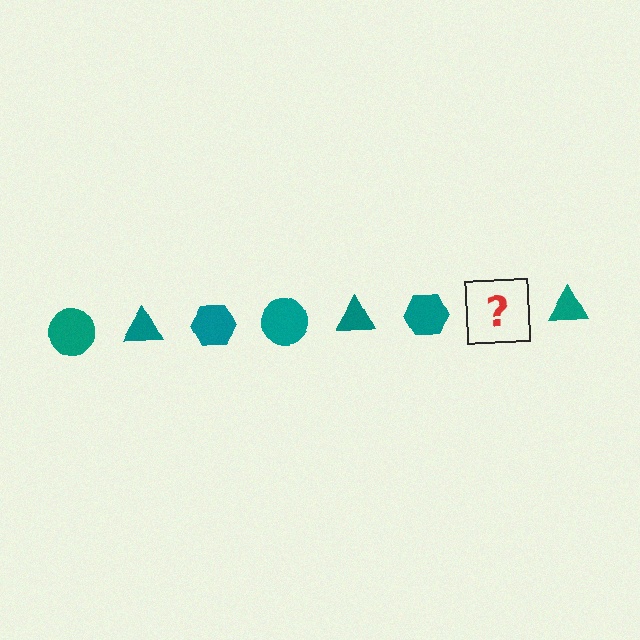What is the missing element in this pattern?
The missing element is a teal circle.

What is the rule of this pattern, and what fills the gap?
The rule is that the pattern cycles through circle, triangle, hexagon shapes in teal. The gap should be filled with a teal circle.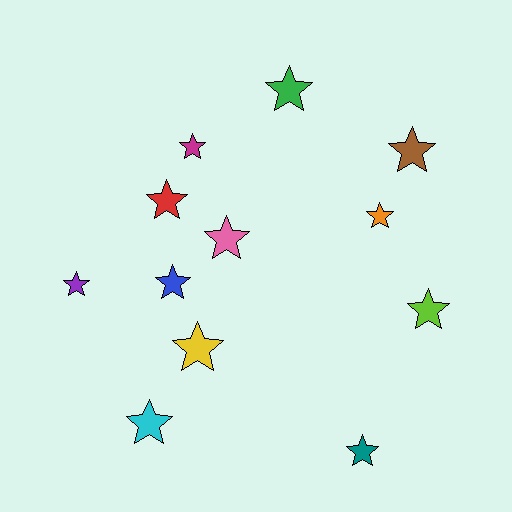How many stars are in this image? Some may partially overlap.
There are 12 stars.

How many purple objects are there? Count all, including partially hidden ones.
There is 1 purple object.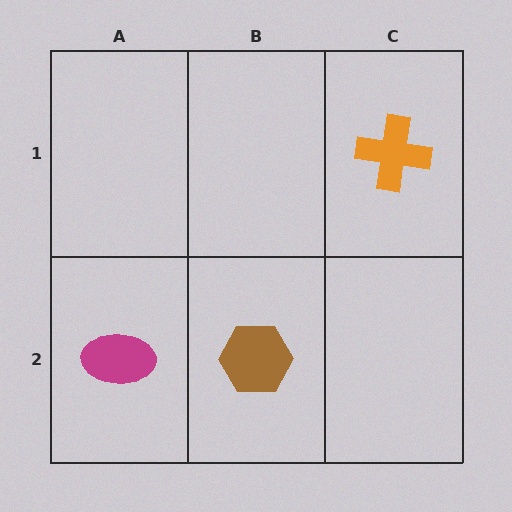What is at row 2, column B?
A brown hexagon.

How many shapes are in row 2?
2 shapes.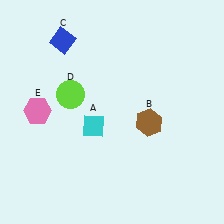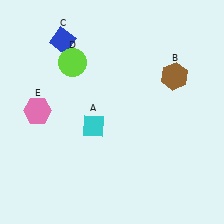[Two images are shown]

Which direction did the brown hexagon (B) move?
The brown hexagon (B) moved up.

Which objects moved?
The objects that moved are: the brown hexagon (B), the lime circle (D).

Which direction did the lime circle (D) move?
The lime circle (D) moved up.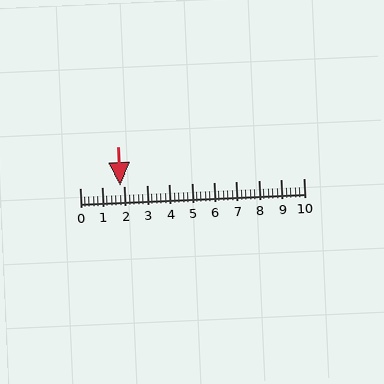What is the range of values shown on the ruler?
The ruler shows values from 0 to 10.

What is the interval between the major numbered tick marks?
The major tick marks are spaced 1 units apart.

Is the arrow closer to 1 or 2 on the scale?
The arrow is closer to 2.